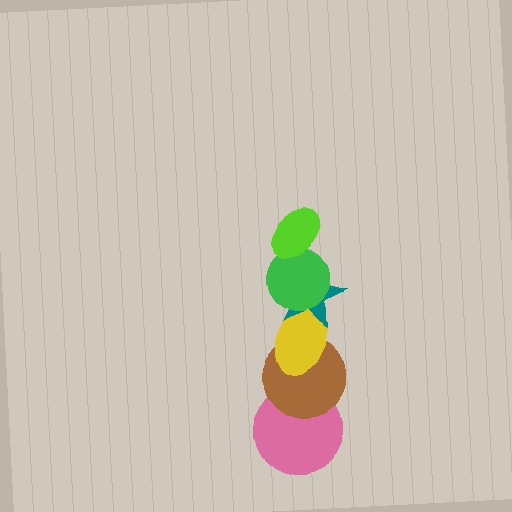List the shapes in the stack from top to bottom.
From top to bottom: the lime ellipse, the green circle, the teal star, the yellow ellipse, the brown circle, the pink circle.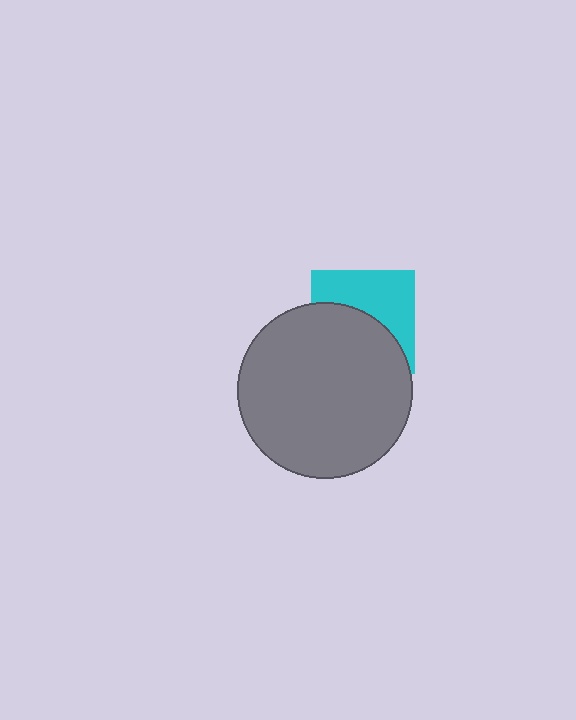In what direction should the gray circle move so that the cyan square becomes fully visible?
The gray circle should move down. That is the shortest direction to clear the overlap and leave the cyan square fully visible.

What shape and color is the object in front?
The object in front is a gray circle.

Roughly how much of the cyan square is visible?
About half of it is visible (roughly 48%).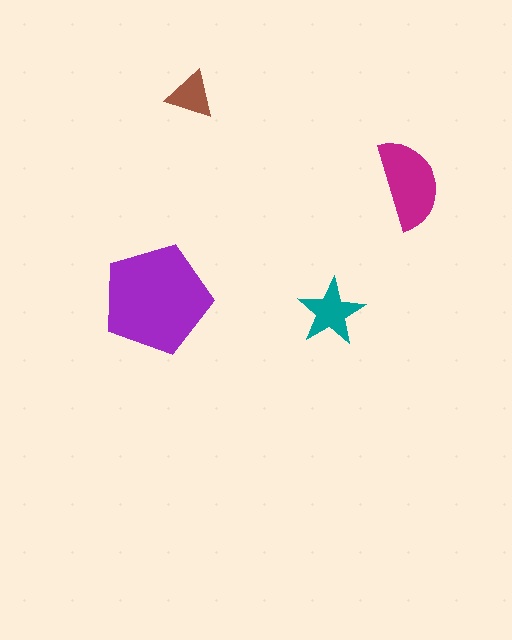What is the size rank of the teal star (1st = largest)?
3rd.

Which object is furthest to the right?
The magenta semicircle is rightmost.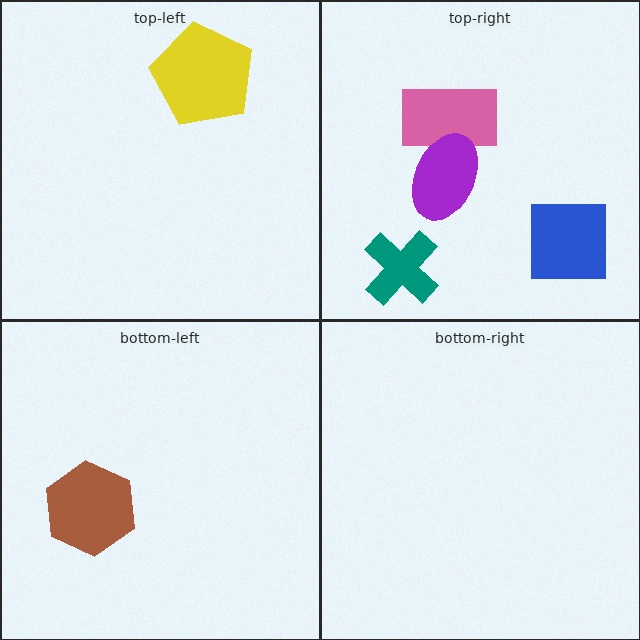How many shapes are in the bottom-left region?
1.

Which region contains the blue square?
The top-right region.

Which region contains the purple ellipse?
The top-right region.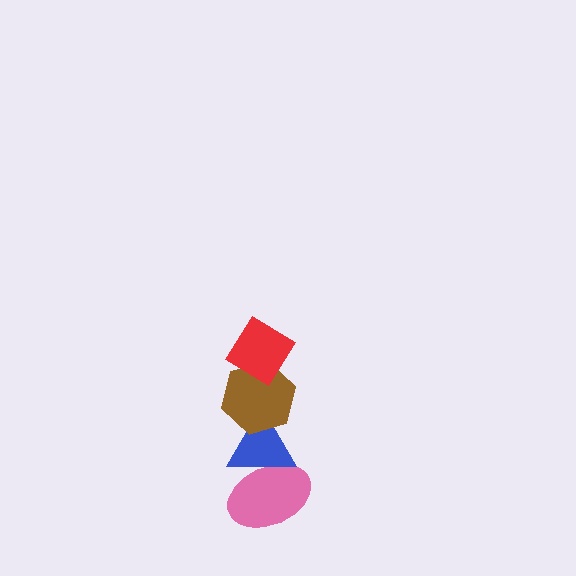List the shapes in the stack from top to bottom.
From top to bottom: the red diamond, the brown hexagon, the blue triangle, the pink ellipse.